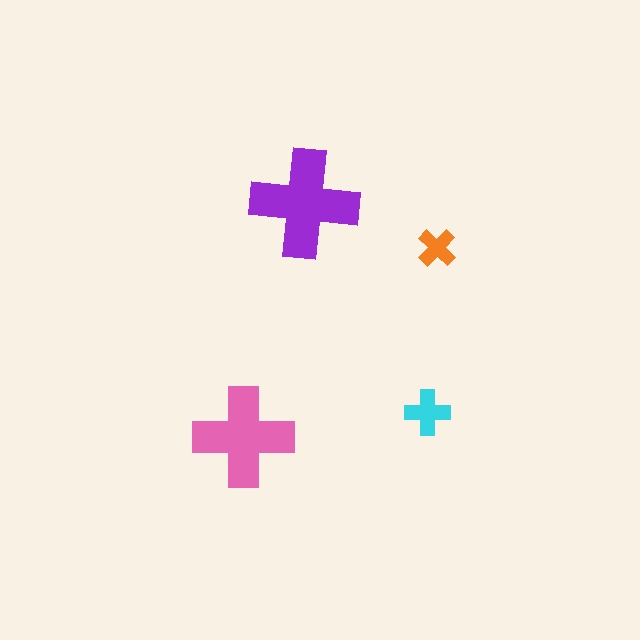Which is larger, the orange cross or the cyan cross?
The cyan one.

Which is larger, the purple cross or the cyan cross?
The purple one.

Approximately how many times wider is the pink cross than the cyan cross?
About 2 times wider.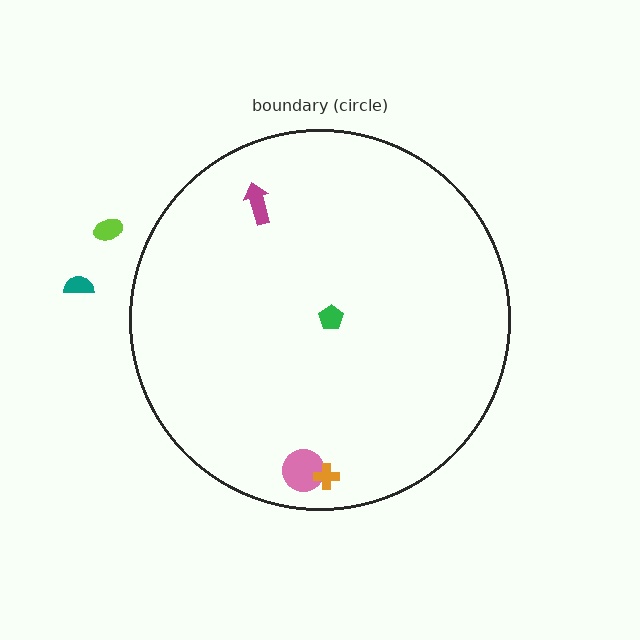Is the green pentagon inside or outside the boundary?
Inside.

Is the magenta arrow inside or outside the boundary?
Inside.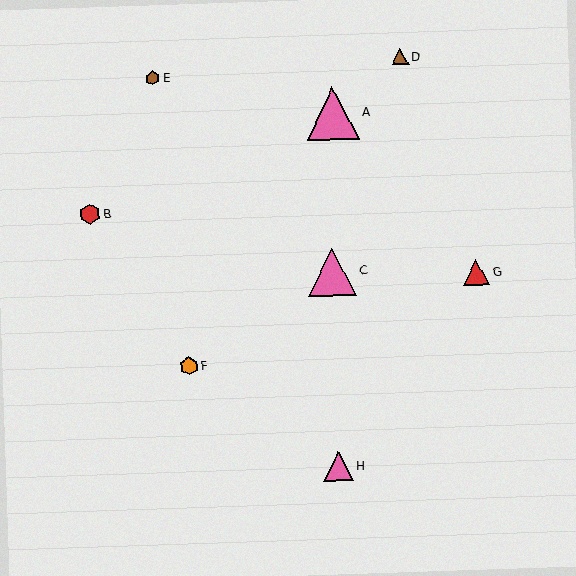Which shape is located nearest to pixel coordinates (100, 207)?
The red hexagon (labeled B) at (90, 214) is nearest to that location.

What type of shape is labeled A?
Shape A is a pink triangle.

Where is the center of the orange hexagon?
The center of the orange hexagon is at (189, 366).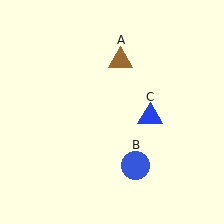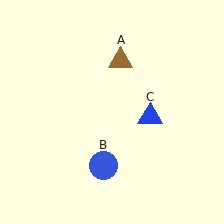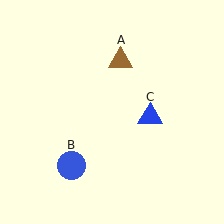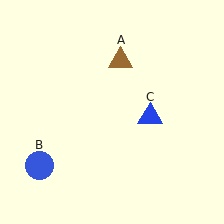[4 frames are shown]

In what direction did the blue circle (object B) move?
The blue circle (object B) moved left.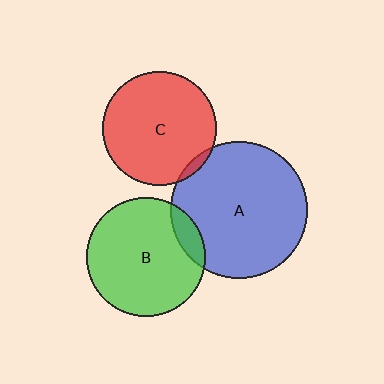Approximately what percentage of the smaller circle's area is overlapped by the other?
Approximately 5%.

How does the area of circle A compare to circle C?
Approximately 1.5 times.